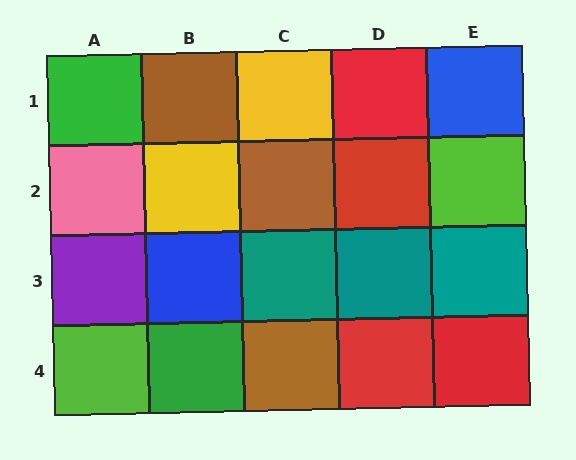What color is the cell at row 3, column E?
Teal.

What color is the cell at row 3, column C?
Teal.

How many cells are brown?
3 cells are brown.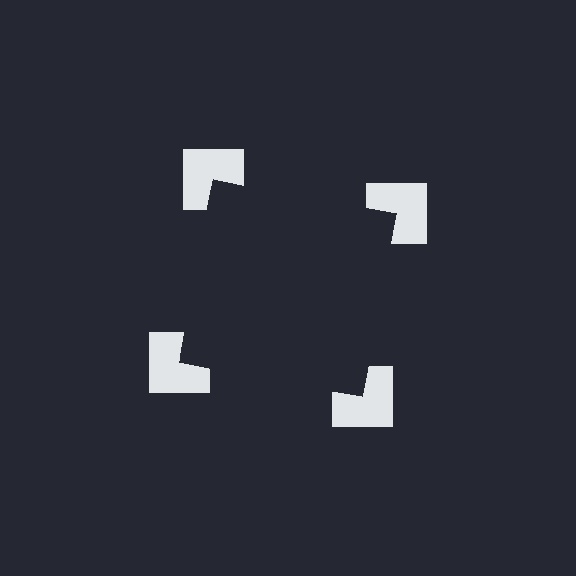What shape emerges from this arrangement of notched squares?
An illusory square — its edges are inferred from the aligned wedge cuts in the notched squares, not physically drawn.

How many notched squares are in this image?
There are 4 — one at each vertex of the illusory square.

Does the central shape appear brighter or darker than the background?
It typically appears slightly darker than the background, even though no actual brightness change is drawn.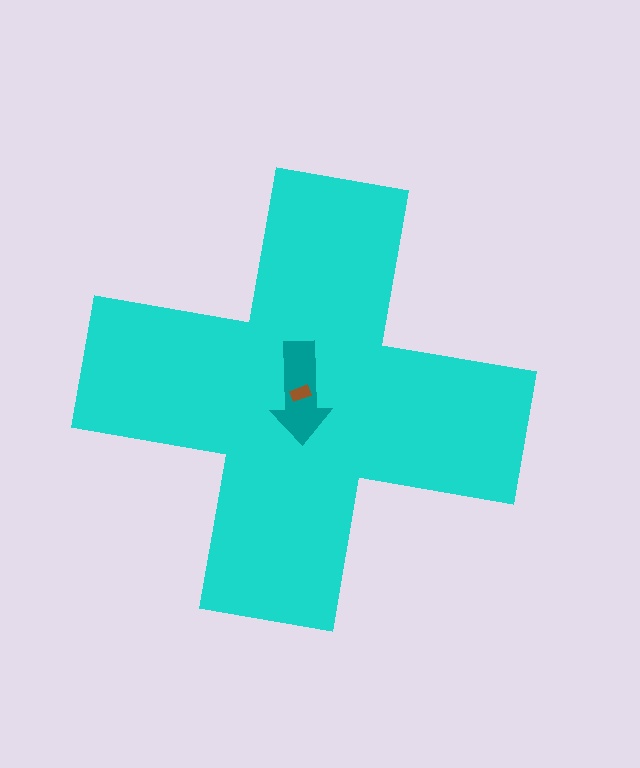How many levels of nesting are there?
3.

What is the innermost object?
The brown rectangle.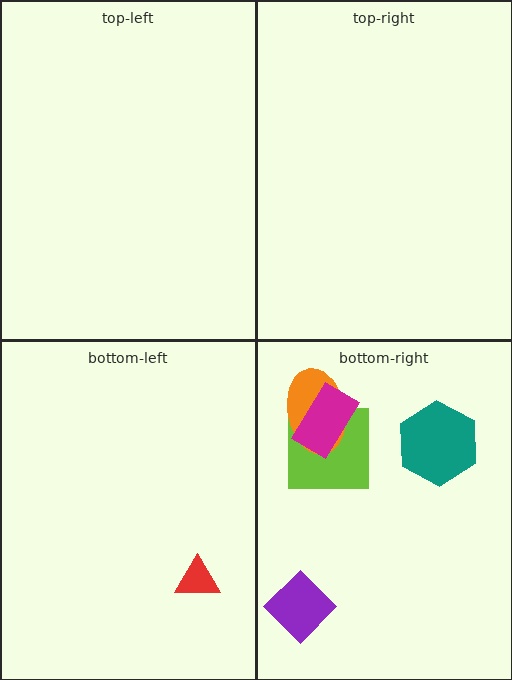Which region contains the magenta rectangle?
The bottom-right region.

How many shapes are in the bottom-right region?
5.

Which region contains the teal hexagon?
The bottom-right region.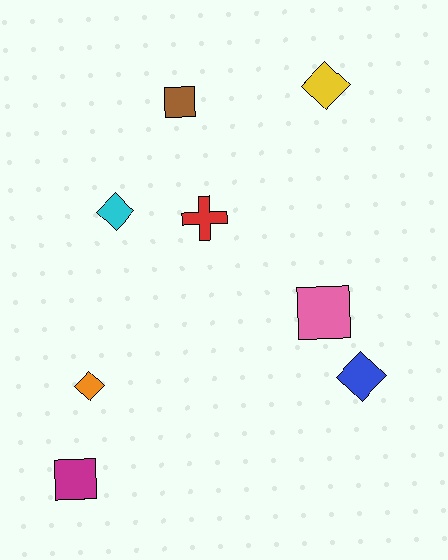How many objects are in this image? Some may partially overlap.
There are 8 objects.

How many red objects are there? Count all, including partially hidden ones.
There is 1 red object.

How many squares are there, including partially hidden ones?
There are 3 squares.